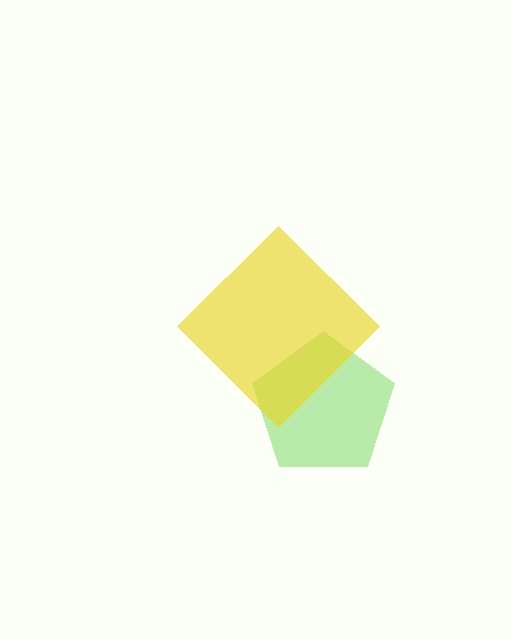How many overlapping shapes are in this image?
There are 2 overlapping shapes in the image.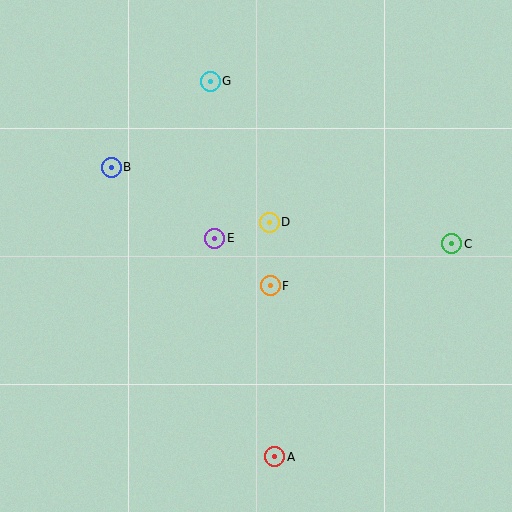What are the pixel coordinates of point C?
Point C is at (452, 244).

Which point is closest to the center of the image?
Point F at (270, 286) is closest to the center.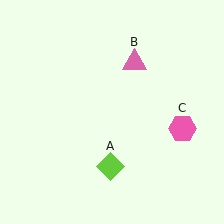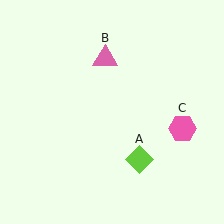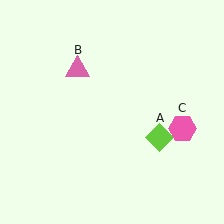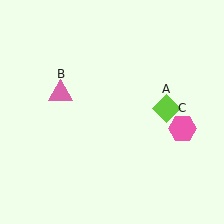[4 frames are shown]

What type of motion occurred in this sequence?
The lime diamond (object A), pink triangle (object B) rotated counterclockwise around the center of the scene.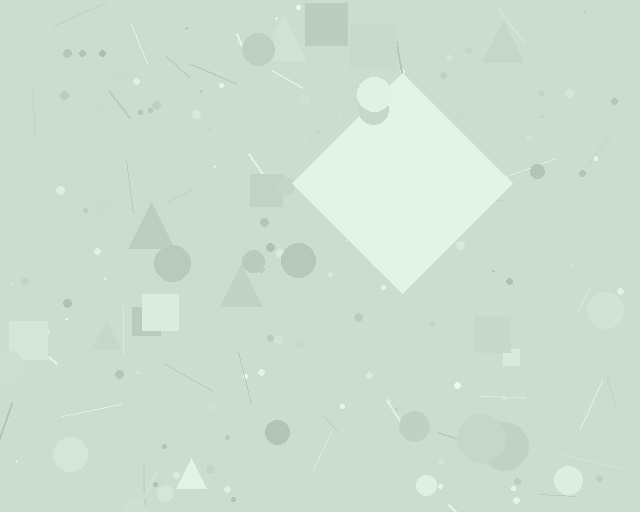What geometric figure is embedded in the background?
A diamond is embedded in the background.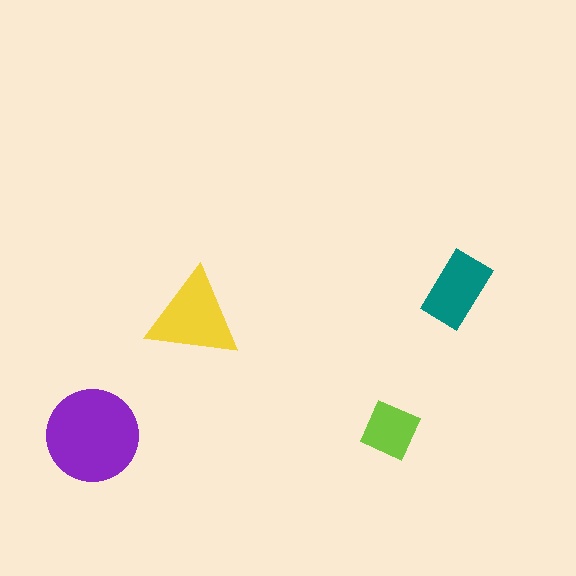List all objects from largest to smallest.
The purple circle, the yellow triangle, the teal rectangle, the lime diamond.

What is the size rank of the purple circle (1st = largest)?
1st.